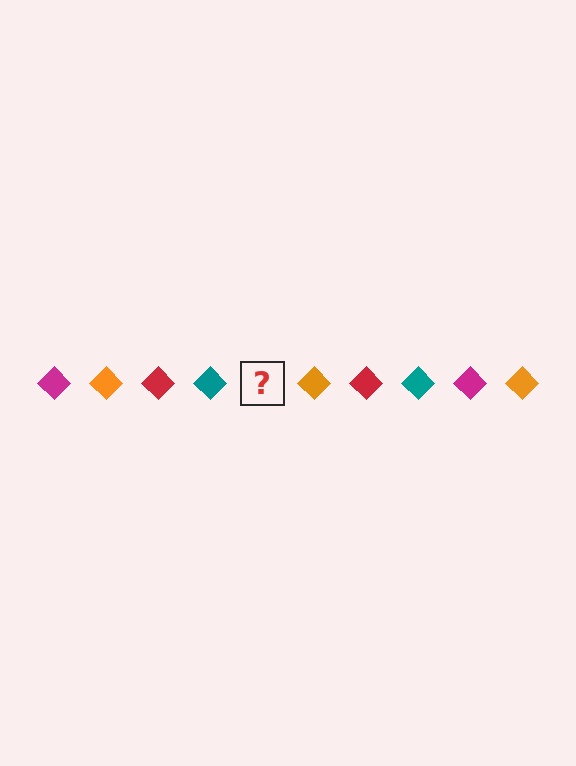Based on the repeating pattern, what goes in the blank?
The blank should be a magenta diamond.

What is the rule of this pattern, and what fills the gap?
The rule is that the pattern cycles through magenta, orange, red, teal diamonds. The gap should be filled with a magenta diamond.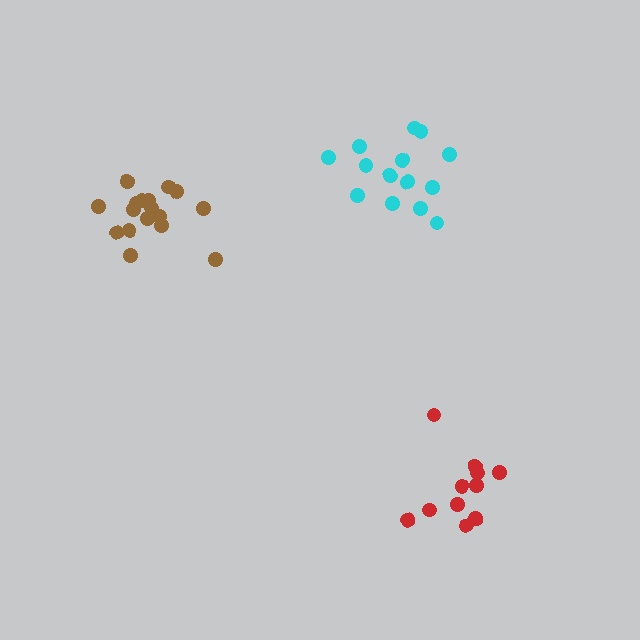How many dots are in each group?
Group 1: 11 dots, Group 2: 17 dots, Group 3: 14 dots (42 total).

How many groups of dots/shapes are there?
There are 3 groups.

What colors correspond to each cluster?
The clusters are colored: red, brown, cyan.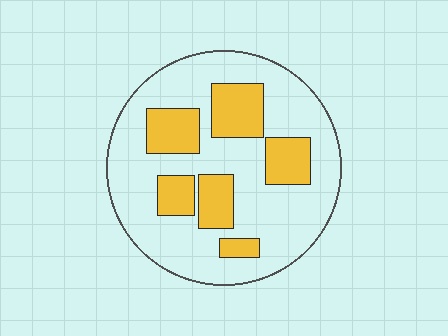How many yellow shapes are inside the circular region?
6.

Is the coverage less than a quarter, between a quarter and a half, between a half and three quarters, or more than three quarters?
Between a quarter and a half.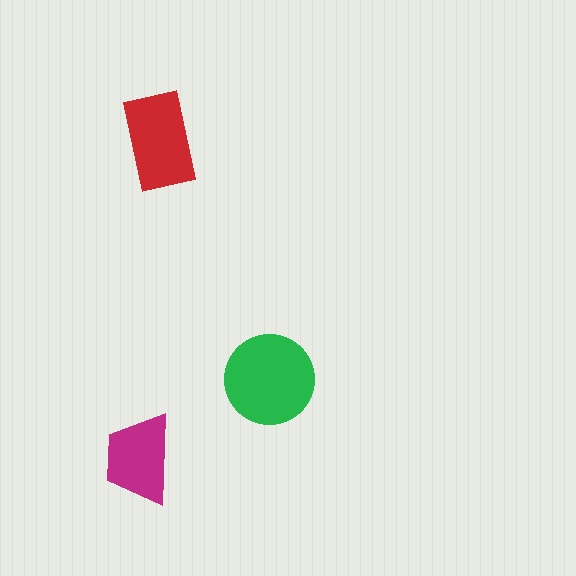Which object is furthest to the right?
The green circle is rightmost.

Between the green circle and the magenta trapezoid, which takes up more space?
The green circle.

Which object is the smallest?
The magenta trapezoid.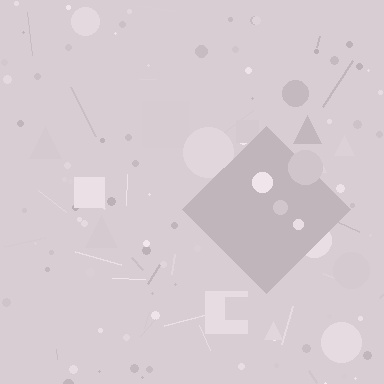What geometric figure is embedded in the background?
A diamond is embedded in the background.